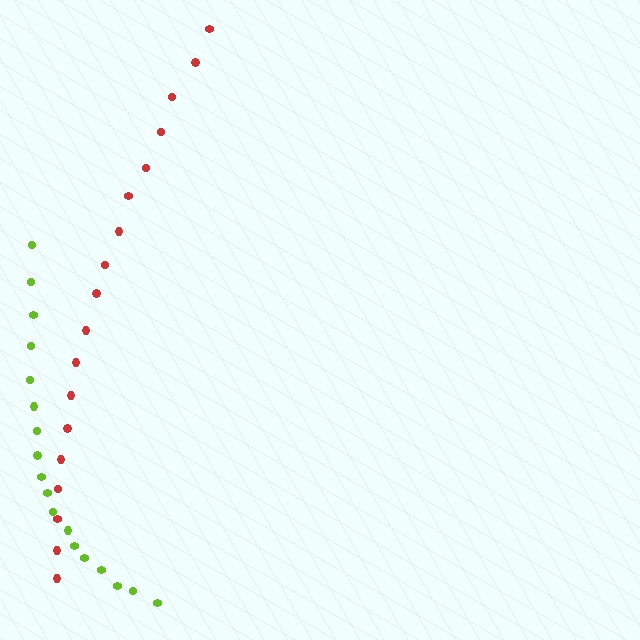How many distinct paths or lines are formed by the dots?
There are 2 distinct paths.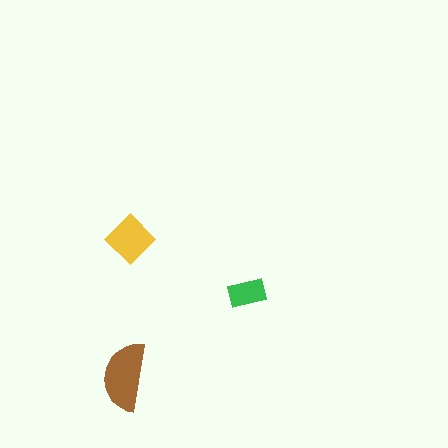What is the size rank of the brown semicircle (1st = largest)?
1st.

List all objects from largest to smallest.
The brown semicircle, the yellow diamond, the green rectangle.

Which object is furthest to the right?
The green rectangle is rightmost.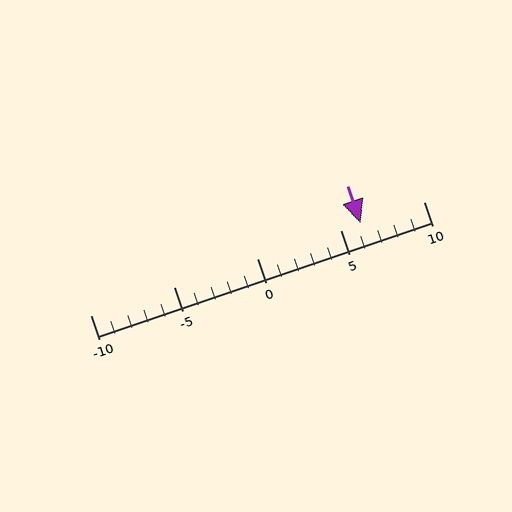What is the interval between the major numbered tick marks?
The major tick marks are spaced 5 units apart.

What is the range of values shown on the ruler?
The ruler shows values from -10 to 10.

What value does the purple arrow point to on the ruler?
The purple arrow points to approximately 6.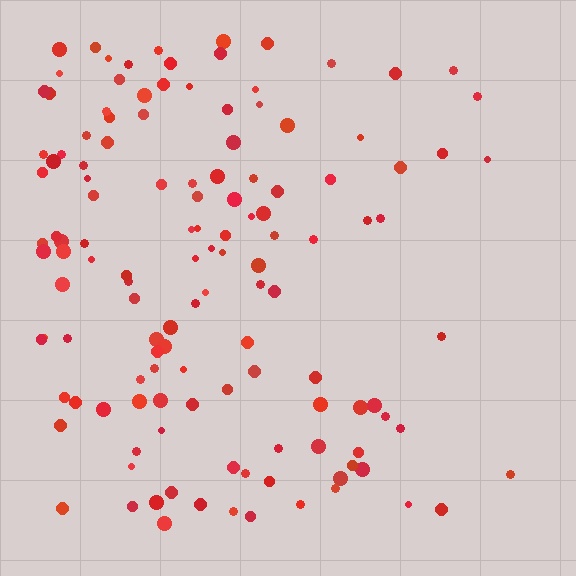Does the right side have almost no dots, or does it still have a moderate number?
Still a moderate number, just noticeably fewer than the left.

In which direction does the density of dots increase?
From right to left, with the left side densest.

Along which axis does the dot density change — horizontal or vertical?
Horizontal.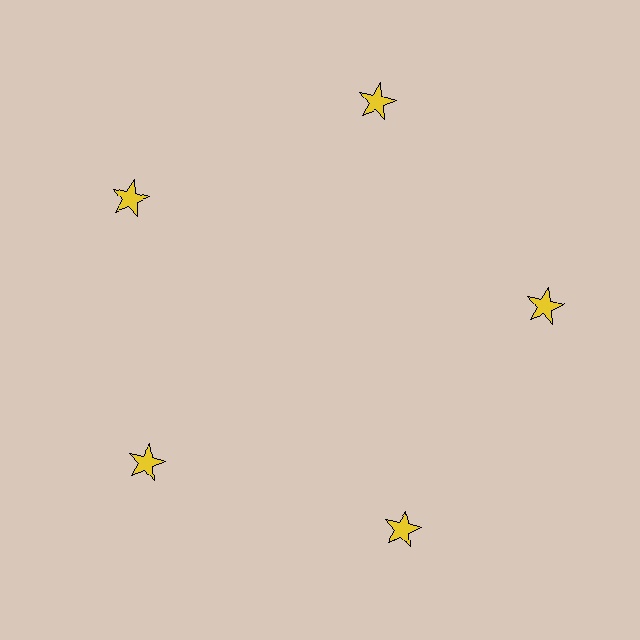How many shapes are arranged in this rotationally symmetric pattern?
There are 5 shapes, arranged in 5 groups of 1.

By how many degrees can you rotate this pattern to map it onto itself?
The pattern maps onto itself every 72 degrees of rotation.